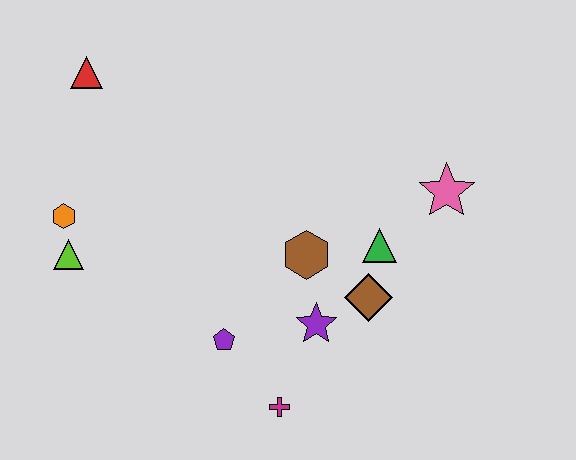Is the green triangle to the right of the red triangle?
Yes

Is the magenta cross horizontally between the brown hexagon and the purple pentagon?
Yes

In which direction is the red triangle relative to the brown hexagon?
The red triangle is to the left of the brown hexagon.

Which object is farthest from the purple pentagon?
The red triangle is farthest from the purple pentagon.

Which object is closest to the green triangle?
The brown diamond is closest to the green triangle.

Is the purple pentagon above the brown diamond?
No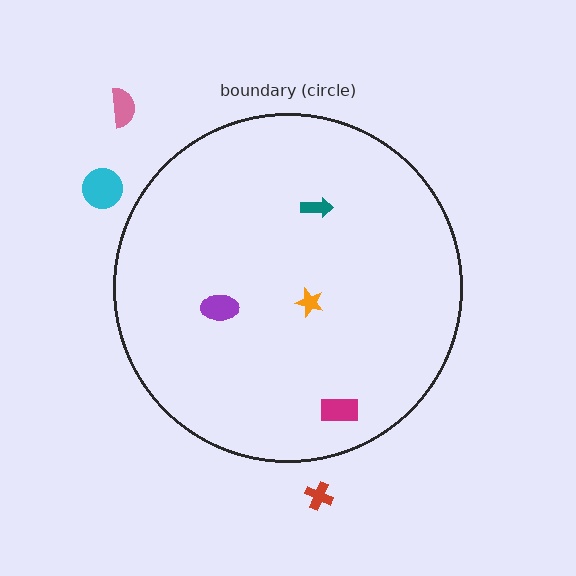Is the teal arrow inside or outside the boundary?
Inside.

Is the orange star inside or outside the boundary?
Inside.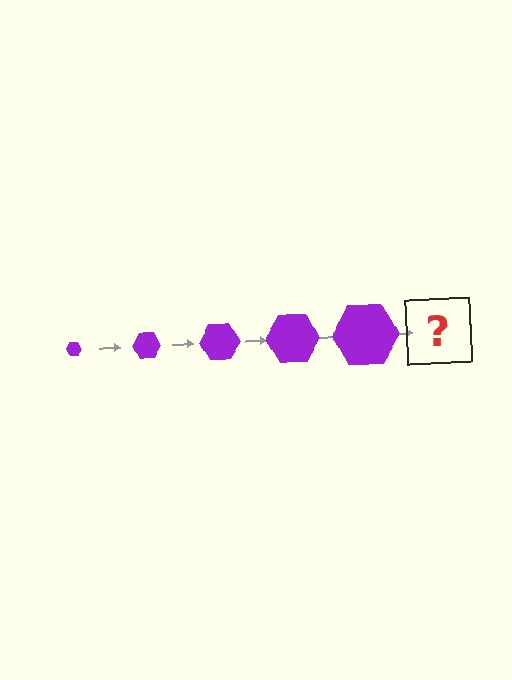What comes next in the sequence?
The next element should be a purple hexagon, larger than the previous one.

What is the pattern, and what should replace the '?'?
The pattern is that the hexagon gets progressively larger each step. The '?' should be a purple hexagon, larger than the previous one.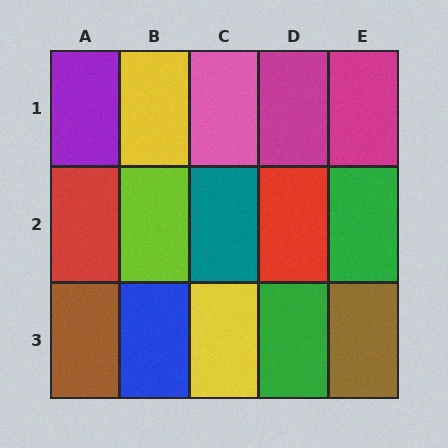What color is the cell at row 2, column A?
Red.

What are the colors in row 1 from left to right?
Purple, yellow, pink, magenta, magenta.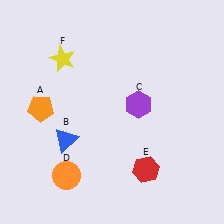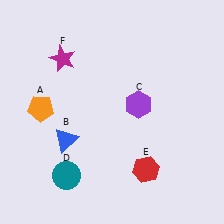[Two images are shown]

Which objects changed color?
D changed from orange to teal. F changed from yellow to magenta.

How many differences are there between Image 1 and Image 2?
There are 2 differences between the two images.